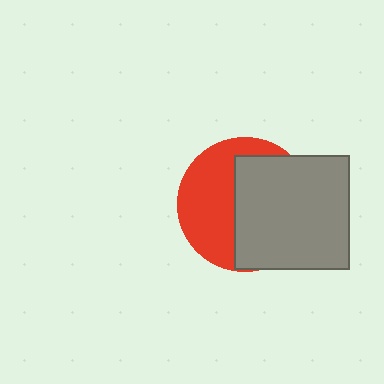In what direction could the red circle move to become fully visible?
The red circle could move left. That would shift it out from behind the gray rectangle entirely.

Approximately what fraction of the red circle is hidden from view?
Roughly 55% of the red circle is hidden behind the gray rectangle.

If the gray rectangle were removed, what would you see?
You would see the complete red circle.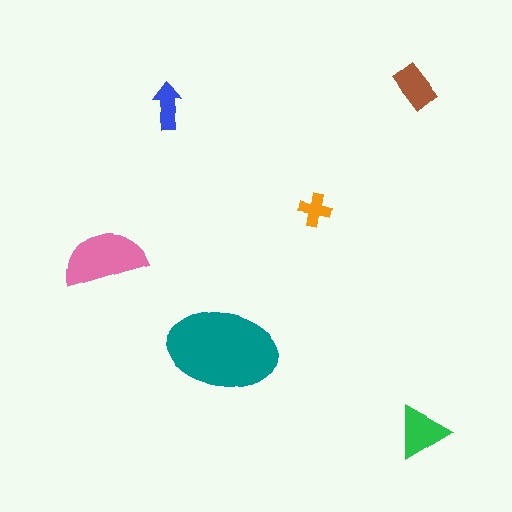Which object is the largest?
The teal ellipse.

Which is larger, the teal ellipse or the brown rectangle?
The teal ellipse.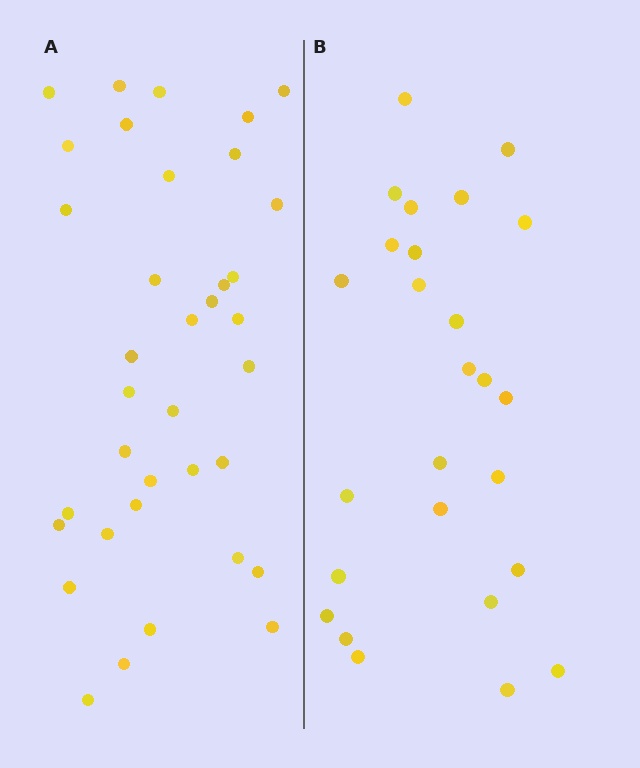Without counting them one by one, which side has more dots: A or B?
Region A (the left region) has more dots.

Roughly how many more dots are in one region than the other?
Region A has roughly 10 or so more dots than region B.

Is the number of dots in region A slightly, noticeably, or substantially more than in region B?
Region A has noticeably more, but not dramatically so. The ratio is roughly 1.4 to 1.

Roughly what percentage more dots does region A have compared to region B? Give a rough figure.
About 40% more.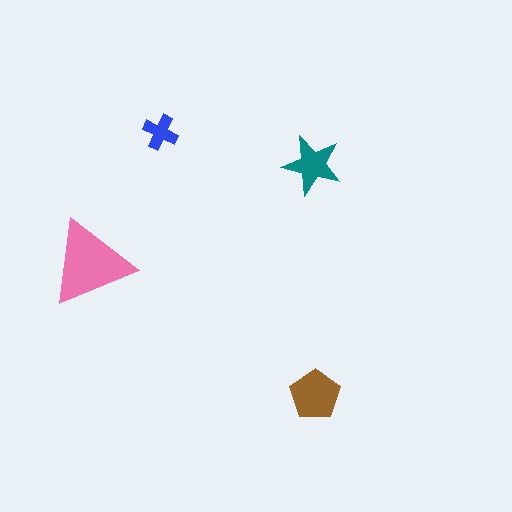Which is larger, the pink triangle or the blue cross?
The pink triangle.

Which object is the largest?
The pink triangle.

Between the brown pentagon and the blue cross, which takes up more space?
The brown pentagon.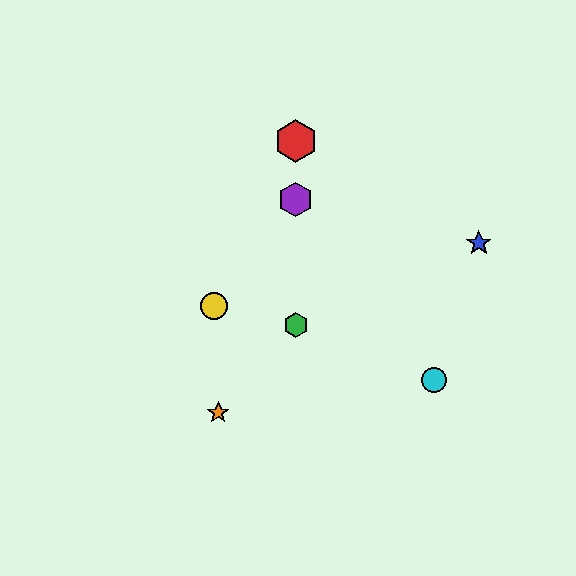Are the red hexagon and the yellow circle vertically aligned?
No, the red hexagon is at x≈296 and the yellow circle is at x≈214.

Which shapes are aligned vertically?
The red hexagon, the green hexagon, the purple hexagon are aligned vertically.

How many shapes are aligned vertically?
3 shapes (the red hexagon, the green hexagon, the purple hexagon) are aligned vertically.